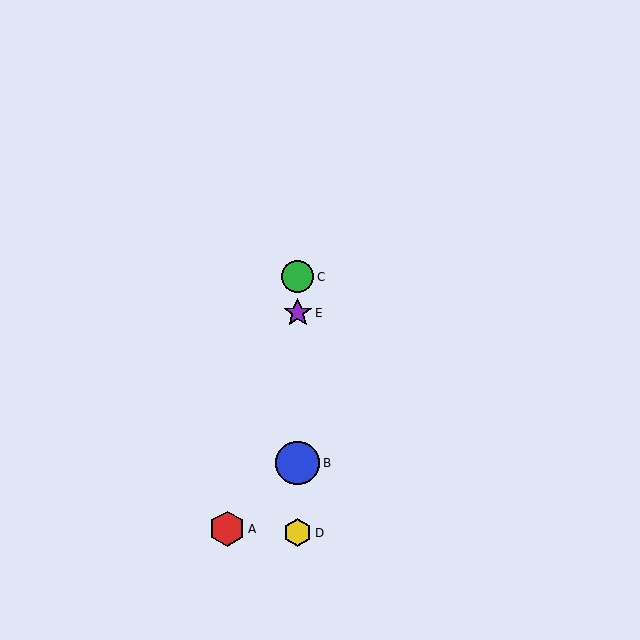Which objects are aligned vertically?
Objects B, C, D, E are aligned vertically.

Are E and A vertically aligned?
No, E is at x≈298 and A is at x≈227.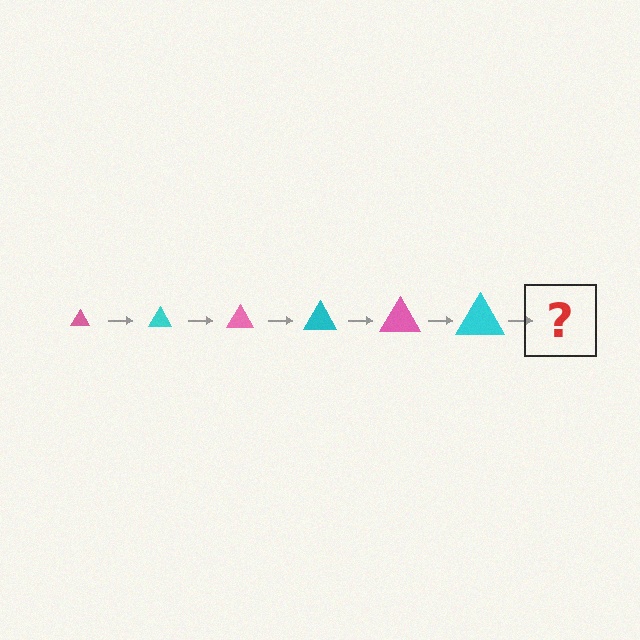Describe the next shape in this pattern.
It should be a pink triangle, larger than the previous one.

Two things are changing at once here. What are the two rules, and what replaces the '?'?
The two rules are that the triangle grows larger each step and the color cycles through pink and cyan. The '?' should be a pink triangle, larger than the previous one.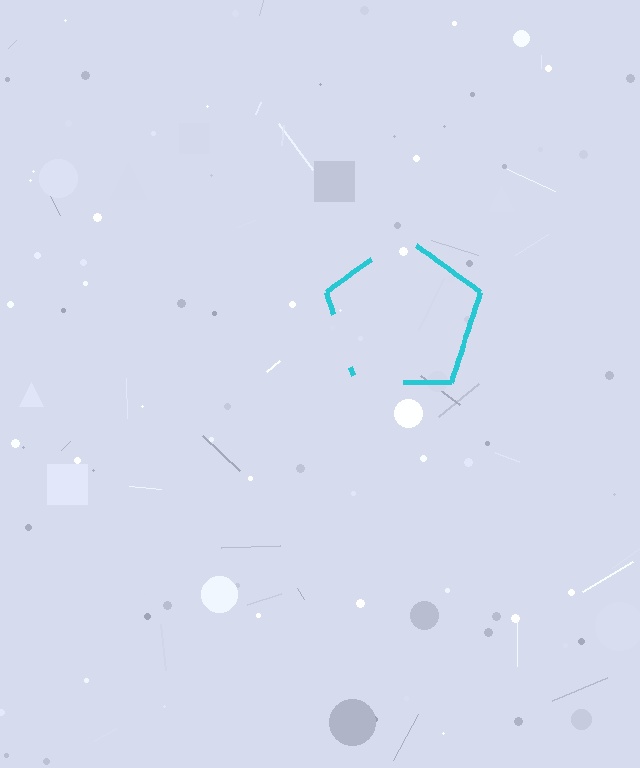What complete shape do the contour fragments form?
The contour fragments form a pentagon.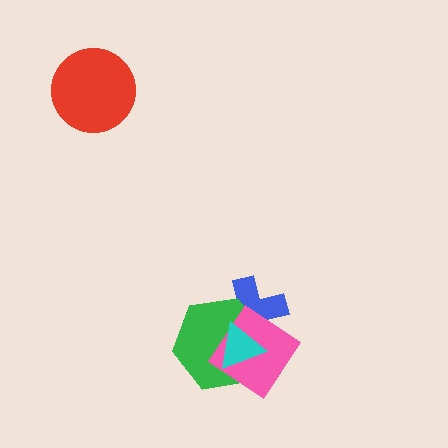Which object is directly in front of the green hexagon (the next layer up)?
The pink diamond is directly in front of the green hexagon.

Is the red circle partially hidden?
No, no other shape covers it.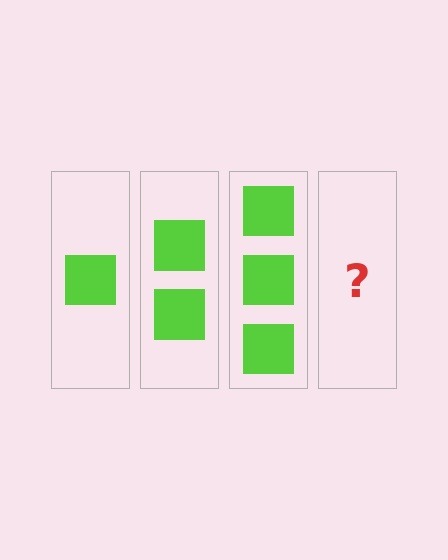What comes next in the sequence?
The next element should be 4 squares.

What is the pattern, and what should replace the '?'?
The pattern is that each step adds one more square. The '?' should be 4 squares.